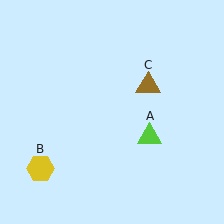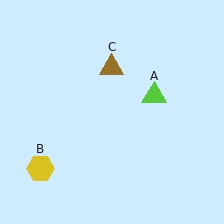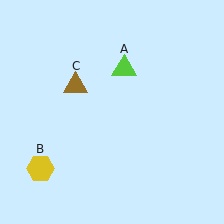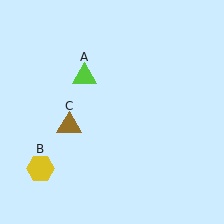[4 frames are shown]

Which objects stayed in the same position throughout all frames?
Yellow hexagon (object B) remained stationary.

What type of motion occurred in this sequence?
The lime triangle (object A), brown triangle (object C) rotated counterclockwise around the center of the scene.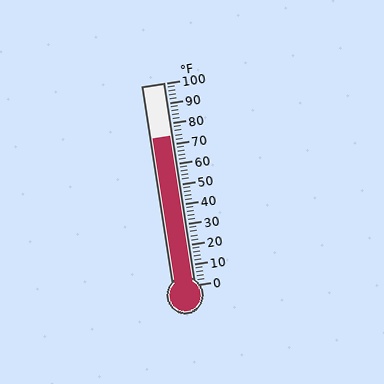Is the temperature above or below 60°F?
The temperature is above 60°F.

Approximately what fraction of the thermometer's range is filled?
The thermometer is filled to approximately 75% of its range.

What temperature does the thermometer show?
The thermometer shows approximately 74°F.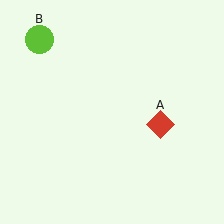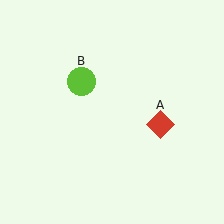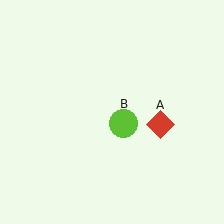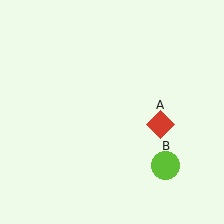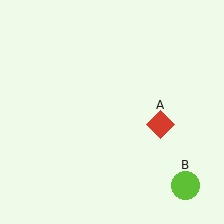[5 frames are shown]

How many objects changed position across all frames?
1 object changed position: lime circle (object B).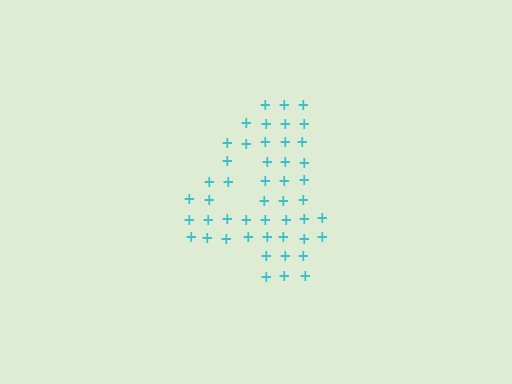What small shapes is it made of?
It is made of small plus signs.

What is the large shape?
The large shape is the digit 4.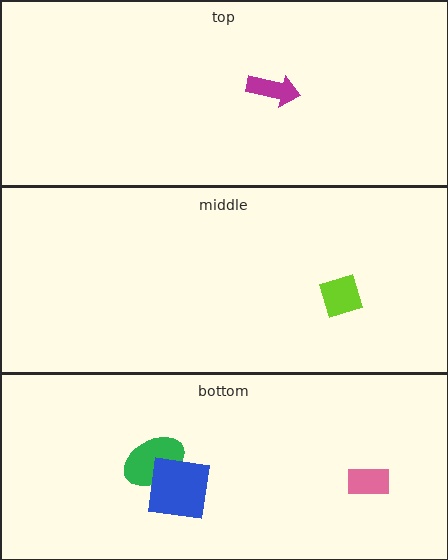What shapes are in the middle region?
The lime diamond.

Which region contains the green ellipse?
The bottom region.